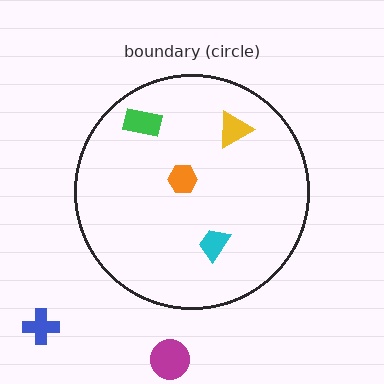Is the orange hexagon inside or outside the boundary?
Inside.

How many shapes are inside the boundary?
4 inside, 2 outside.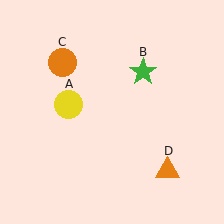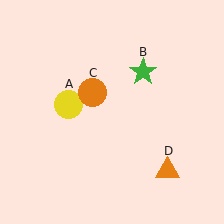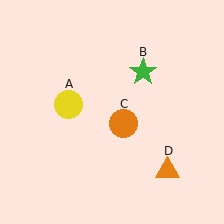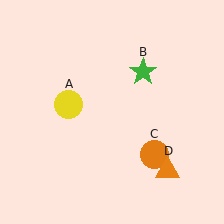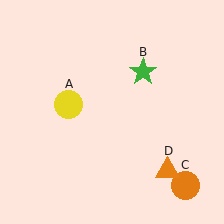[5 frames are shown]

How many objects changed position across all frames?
1 object changed position: orange circle (object C).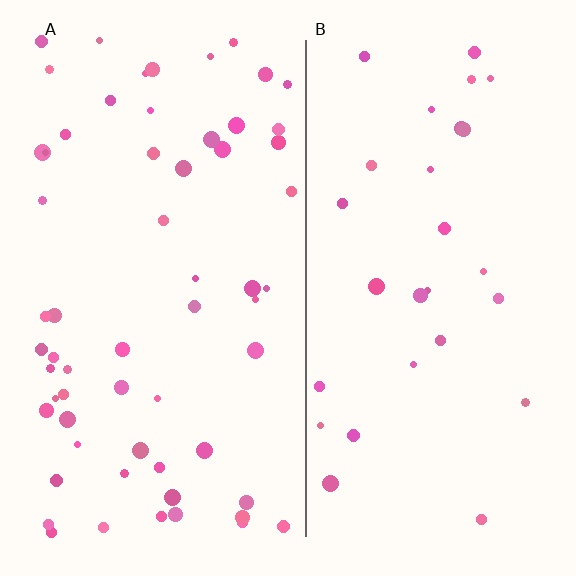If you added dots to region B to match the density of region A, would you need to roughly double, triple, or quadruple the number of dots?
Approximately double.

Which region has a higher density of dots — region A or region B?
A (the left).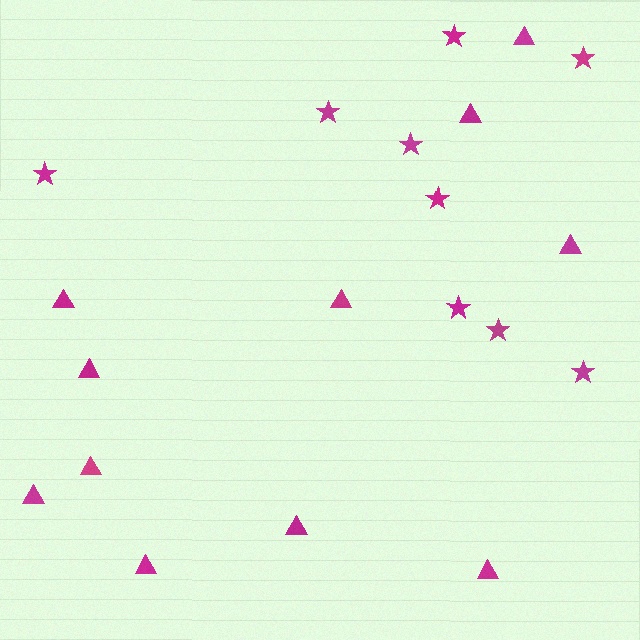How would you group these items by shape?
There are 2 groups: one group of triangles (11) and one group of stars (9).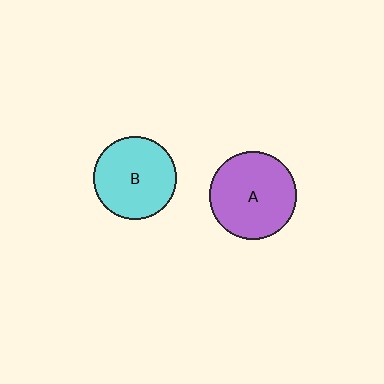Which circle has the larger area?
Circle A (purple).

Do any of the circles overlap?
No, none of the circles overlap.